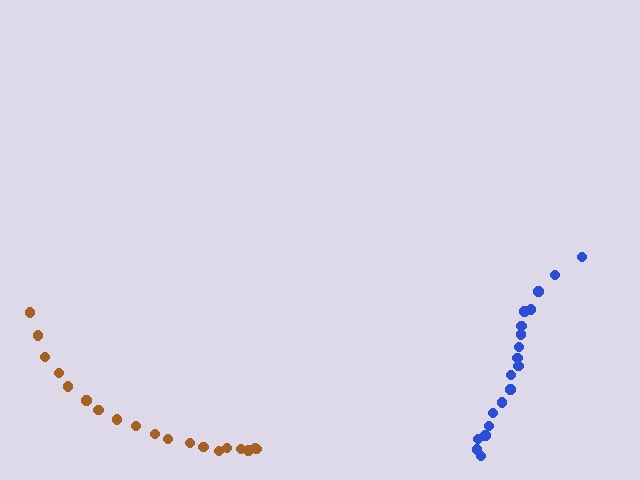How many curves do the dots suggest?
There are 2 distinct paths.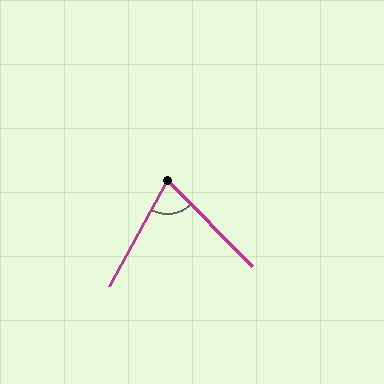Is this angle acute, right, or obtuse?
It is acute.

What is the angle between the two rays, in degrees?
Approximately 74 degrees.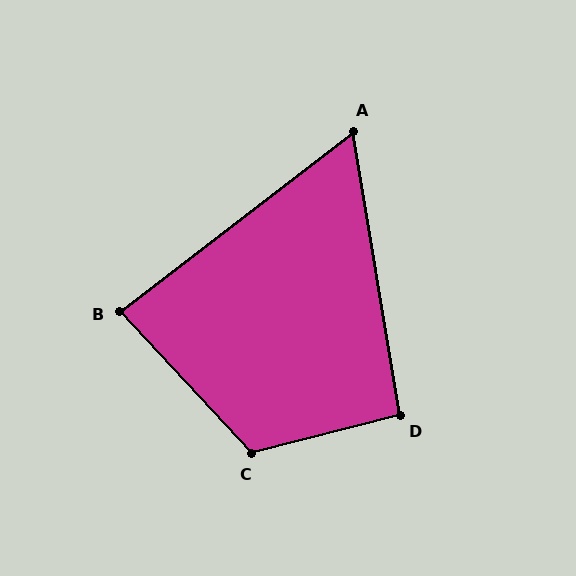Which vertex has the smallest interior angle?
A, at approximately 62 degrees.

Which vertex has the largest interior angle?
C, at approximately 118 degrees.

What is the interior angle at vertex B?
Approximately 85 degrees (acute).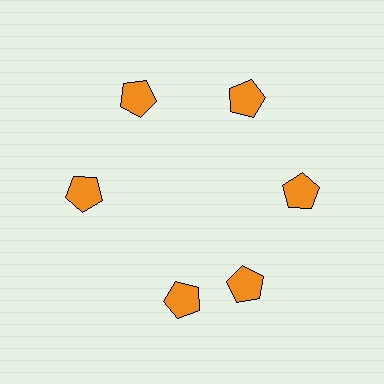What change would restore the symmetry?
The symmetry would be restored by rotating it back into even spacing with its neighbors so that all 6 pentagons sit at equal angles and equal distance from the center.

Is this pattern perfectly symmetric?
No. The 6 orange pentagons are arranged in a ring, but one element near the 7 o'clock position is rotated out of alignment along the ring, breaking the 6-fold rotational symmetry.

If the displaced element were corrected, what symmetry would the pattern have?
It would have 6-fold rotational symmetry — the pattern would map onto itself every 60 degrees.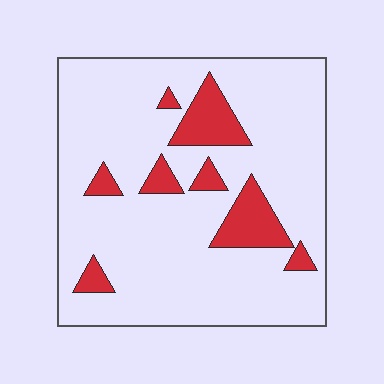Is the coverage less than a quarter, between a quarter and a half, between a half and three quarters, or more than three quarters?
Less than a quarter.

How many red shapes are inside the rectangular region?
8.